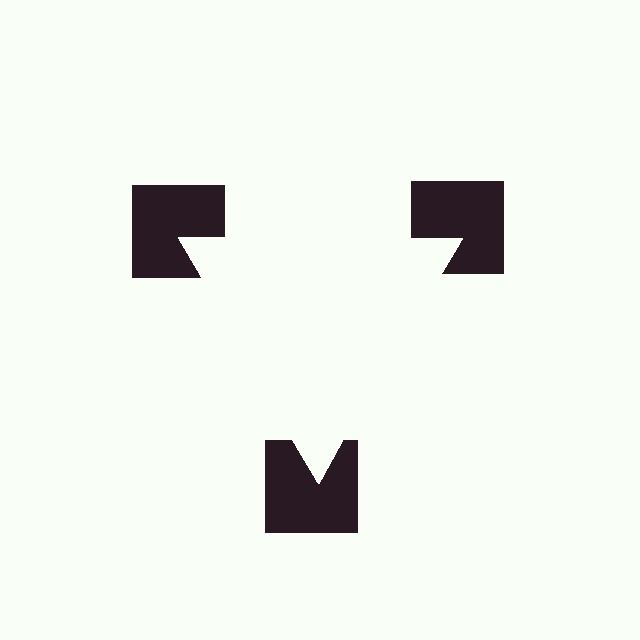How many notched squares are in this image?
There are 3 — one at each vertex of the illusory triangle.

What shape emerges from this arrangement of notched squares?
An illusory triangle — its edges are inferred from the aligned wedge cuts in the notched squares, not physically drawn.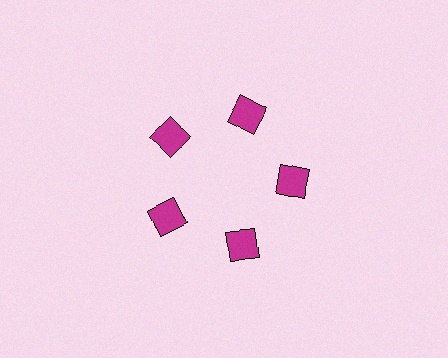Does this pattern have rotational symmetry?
Yes, this pattern has 5-fold rotational symmetry. It looks the same after rotating 72 degrees around the center.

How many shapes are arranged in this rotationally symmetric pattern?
There are 5 shapes, arranged in 5 groups of 1.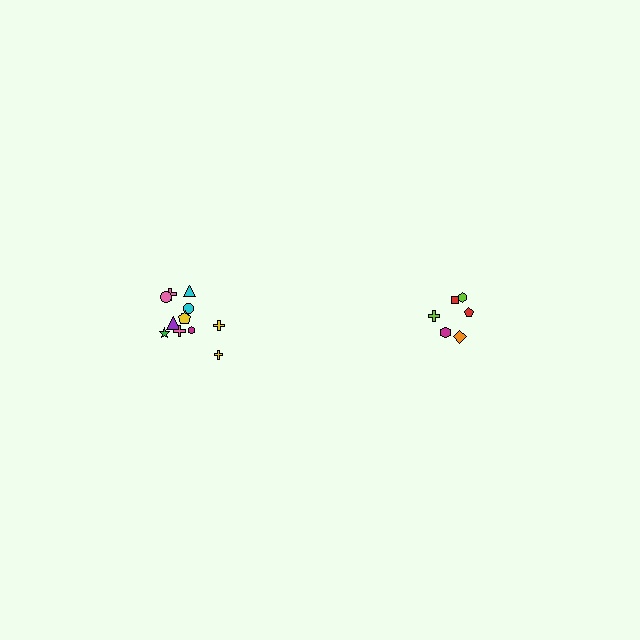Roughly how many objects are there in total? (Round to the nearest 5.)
Roughly 20 objects in total.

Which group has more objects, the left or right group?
The left group.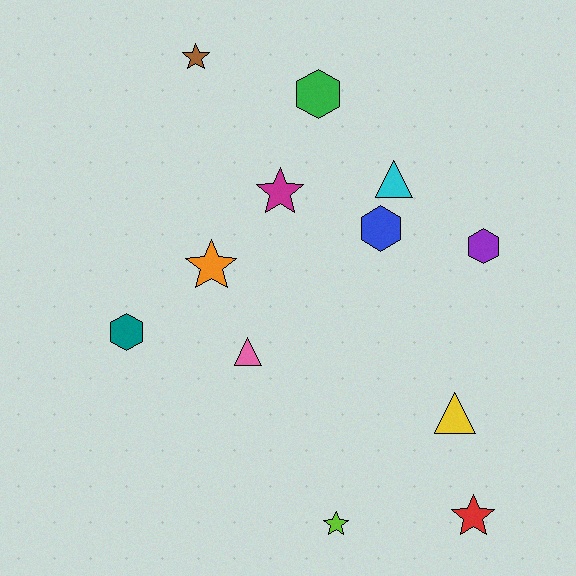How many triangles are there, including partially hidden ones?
There are 3 triangles.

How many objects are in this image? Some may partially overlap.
There are 12 objects.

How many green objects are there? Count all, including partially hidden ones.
There is 1 green object.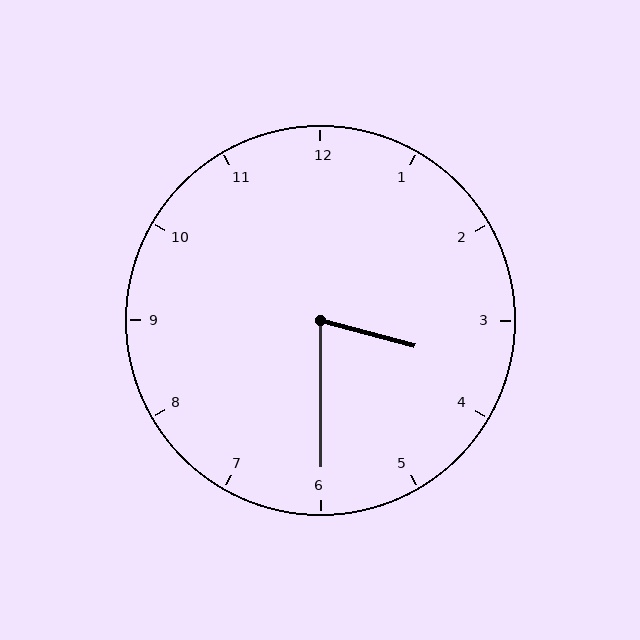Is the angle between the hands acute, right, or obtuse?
It is acute.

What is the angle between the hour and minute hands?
Approximately 75 degrees.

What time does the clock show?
3:30.